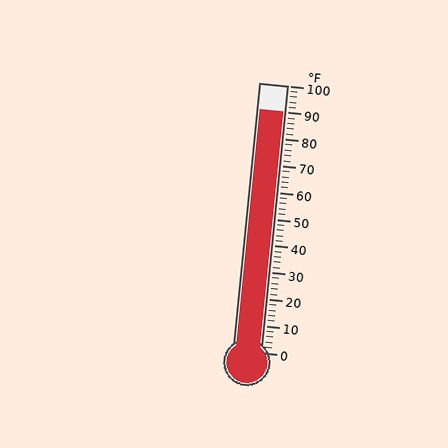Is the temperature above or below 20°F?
The temperature is above 20°F.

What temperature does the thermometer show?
The thermometer shows approximately 90°F.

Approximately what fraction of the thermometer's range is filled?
The thermometer is filled to approximately 90% of its range.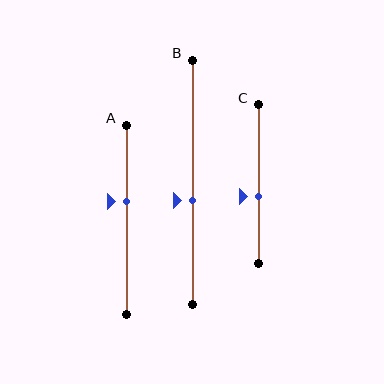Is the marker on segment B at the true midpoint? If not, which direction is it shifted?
No, the marker on segment B is shifted downward by about 7% of the segment length.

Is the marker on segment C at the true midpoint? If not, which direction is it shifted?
No, the marker on segment C is shifted downward by about 7% of the segment length.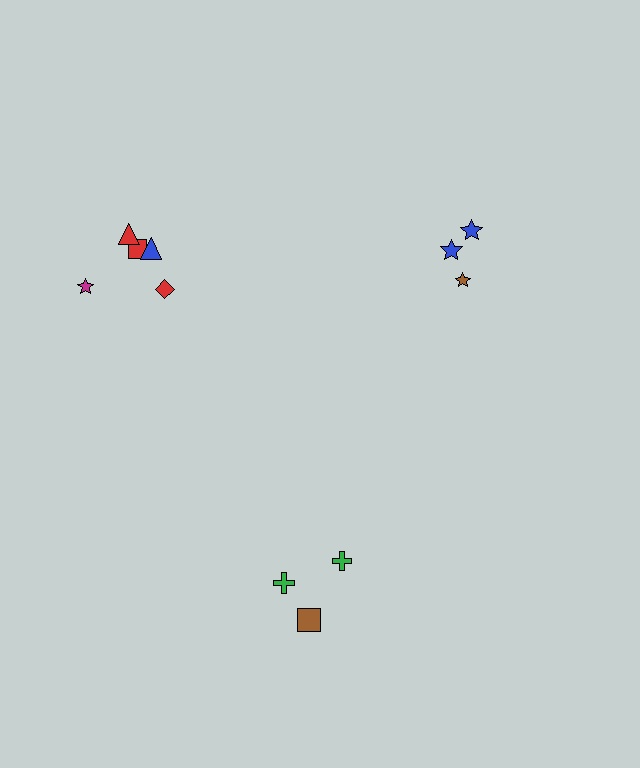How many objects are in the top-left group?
There are 5 objects.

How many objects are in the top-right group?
There are 3 objects.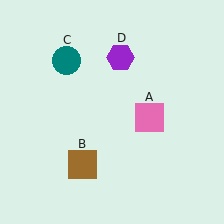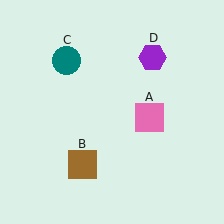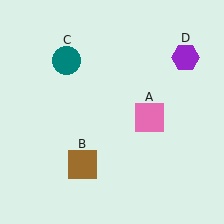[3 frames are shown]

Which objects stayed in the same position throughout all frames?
Pink square (object A) and brown square (object B) and teal circle (object C) remained stationary.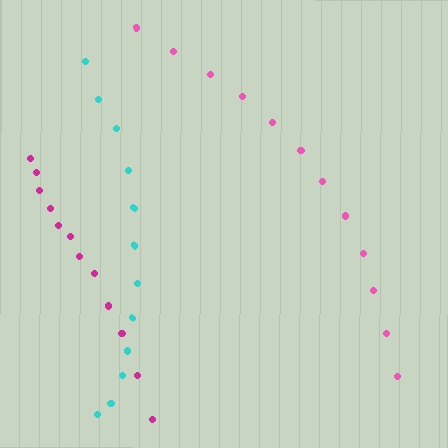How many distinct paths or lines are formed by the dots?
There are 3 distinct paths.